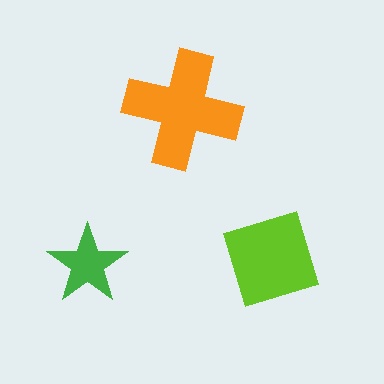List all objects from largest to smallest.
The orange cross, the lime diamond, the green star.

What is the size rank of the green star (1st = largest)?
3rd.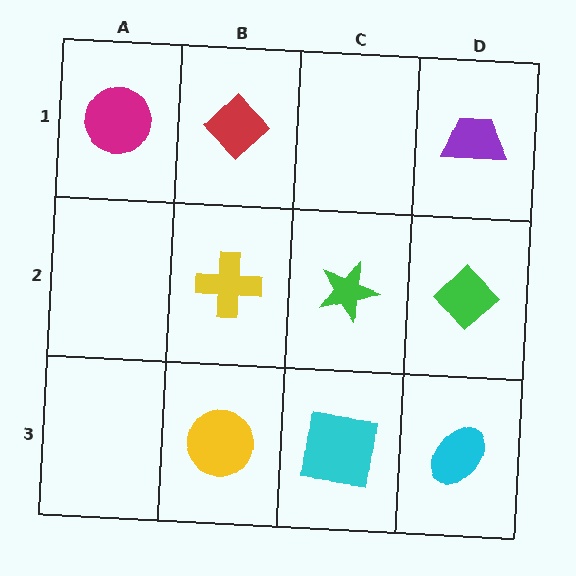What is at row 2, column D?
A green diamond.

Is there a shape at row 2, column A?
No, that cell is empty.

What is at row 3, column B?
A yellow circle.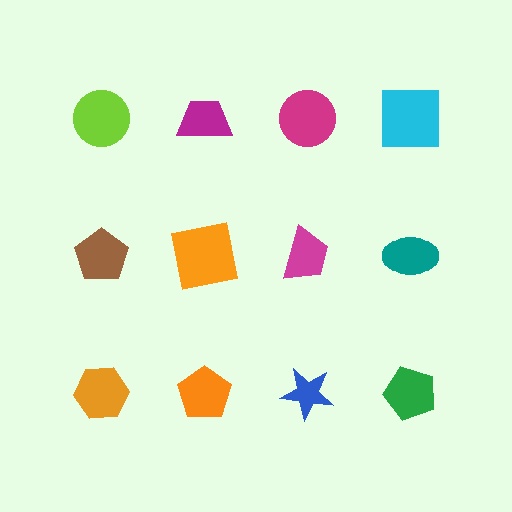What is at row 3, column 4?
A green pentagon.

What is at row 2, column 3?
A magenta trapezoid.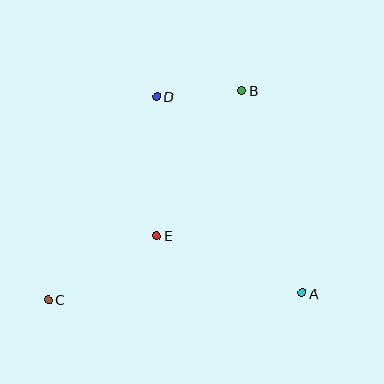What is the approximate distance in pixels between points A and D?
The distance between A and D is approximately 245 pixels.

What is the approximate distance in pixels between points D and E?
The distance between D and E is approximately 139 pixels.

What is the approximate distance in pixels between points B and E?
The distance between B and E is approximately 168 pixels.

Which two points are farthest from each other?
Points B and C are farthest from each other.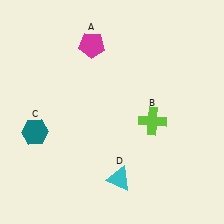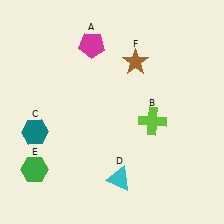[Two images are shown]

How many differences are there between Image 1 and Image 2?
There are 2 differences between the two images.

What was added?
A green hexagon (E), a brown star (F) were added in Image 2.